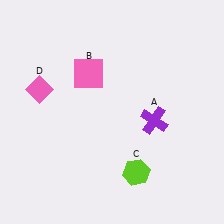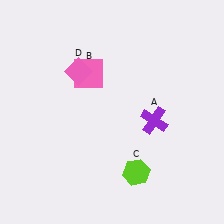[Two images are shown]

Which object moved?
The pink diamond (D) moved right.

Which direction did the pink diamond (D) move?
The pink diamond (D) moved right.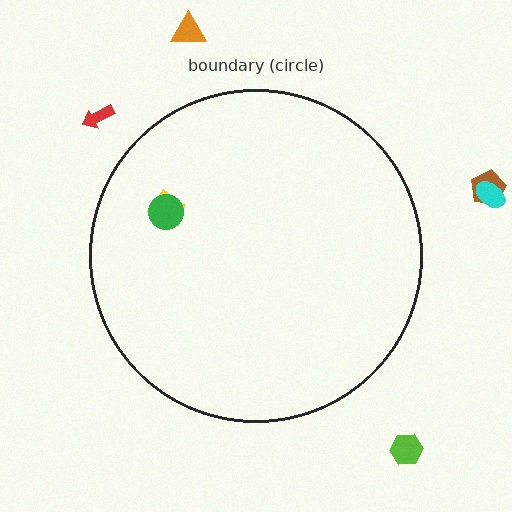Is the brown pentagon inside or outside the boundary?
Outside.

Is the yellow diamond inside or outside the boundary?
Inside.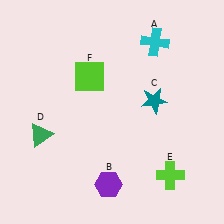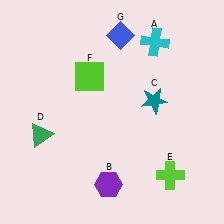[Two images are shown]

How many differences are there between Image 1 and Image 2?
There is 1 difference between the two images.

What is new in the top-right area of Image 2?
A blue diamond (G) was added in the top-right area of Image 2.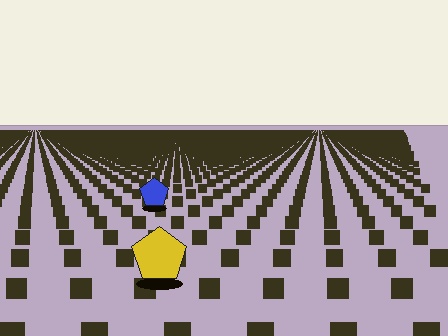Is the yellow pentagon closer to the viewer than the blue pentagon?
Yes. The yellow pentagon is closer — you can tell from the texture gradient: the ground texture is coarser near it.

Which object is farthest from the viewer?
The blue pentagon is farthest from the viewer. It appears smaller and the ground texture around it is denser.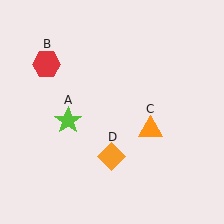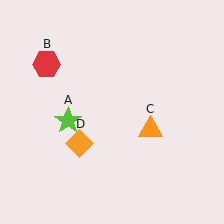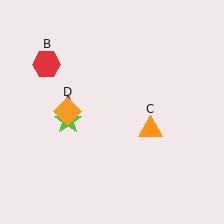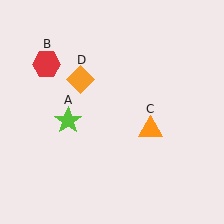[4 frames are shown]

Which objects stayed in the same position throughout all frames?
Lime star (object A) and red hexagon (object B) and orange triangle (object C) remained stationary.